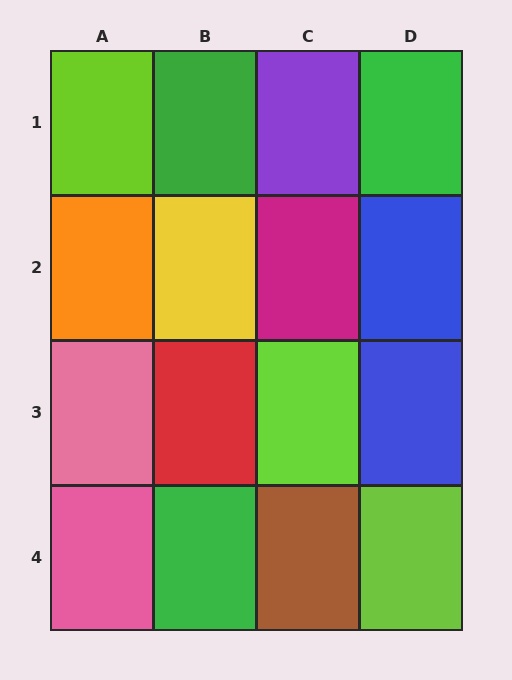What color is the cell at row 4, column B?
Green.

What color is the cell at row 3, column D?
Blue.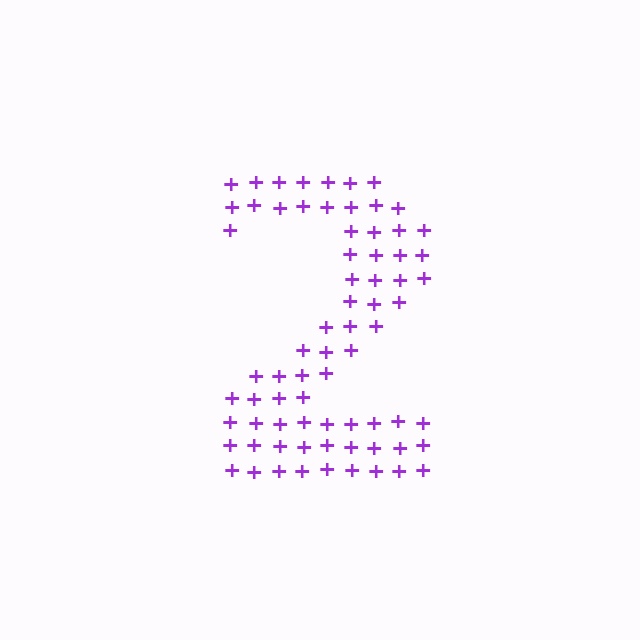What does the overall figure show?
The overall figure shows the digit 2.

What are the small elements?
The small elements are plus signs.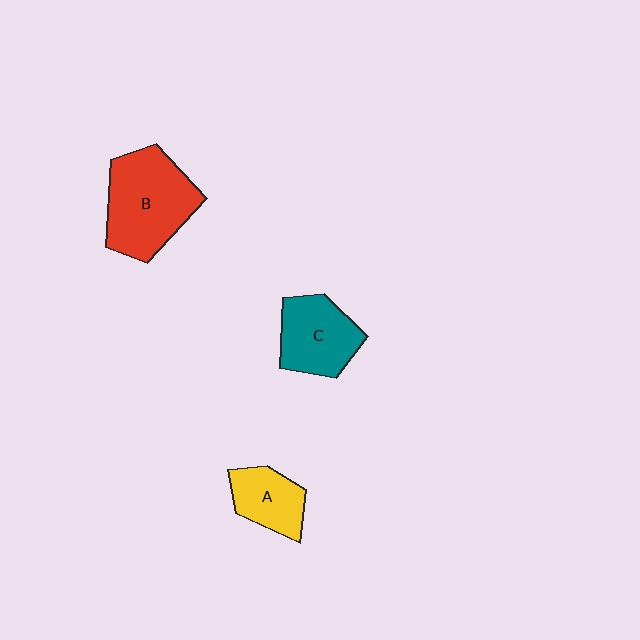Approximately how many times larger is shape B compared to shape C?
Approximately 1.4 times.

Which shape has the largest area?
Shape B (red).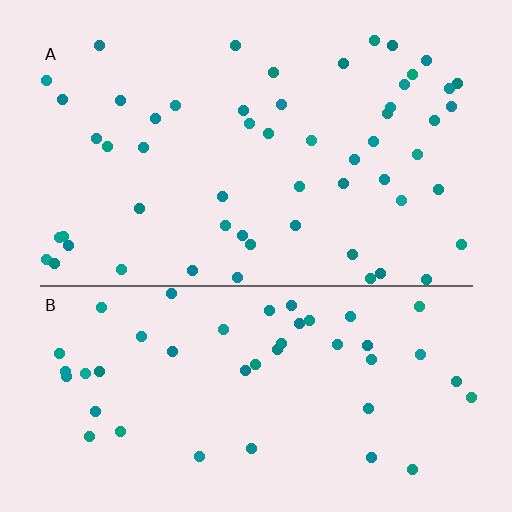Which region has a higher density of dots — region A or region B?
A (the top).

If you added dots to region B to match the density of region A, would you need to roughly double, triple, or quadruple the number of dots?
Approximately double.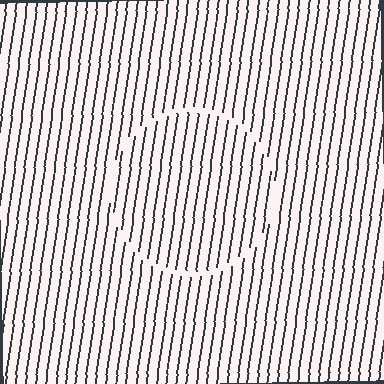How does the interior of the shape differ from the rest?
The interior of the shape contains the same grating, shifted by half a period — the contour is defined by the phase discontinuity where line-ends from the inner and outer gratings abut.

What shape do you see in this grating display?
An illusory circle. The interior of the shape contains the same grating, shifted by half a period — the contour is defined by the phase discontinuity where line-ends from the inner and outer gratings abut.